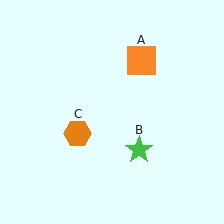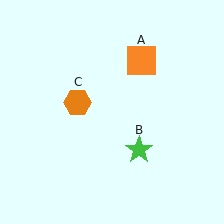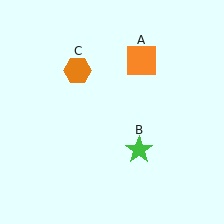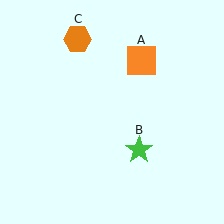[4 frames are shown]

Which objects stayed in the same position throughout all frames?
Orange square (object A) and green star (object B) remained stationary.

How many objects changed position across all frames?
1 object changed position: orange hexagon (object C).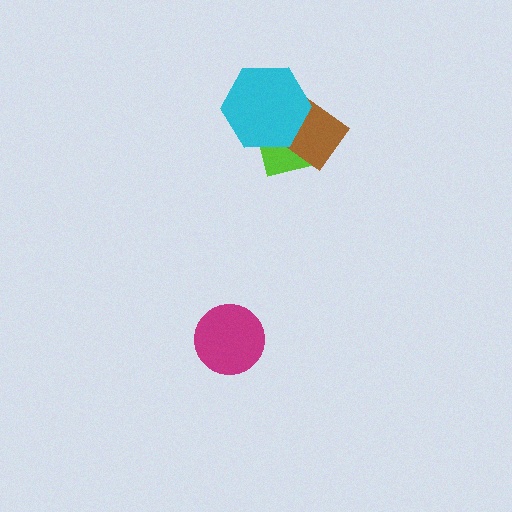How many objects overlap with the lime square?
2 objects overlap with the lime square.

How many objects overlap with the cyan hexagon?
2 objects overlap with the cyan hexagon.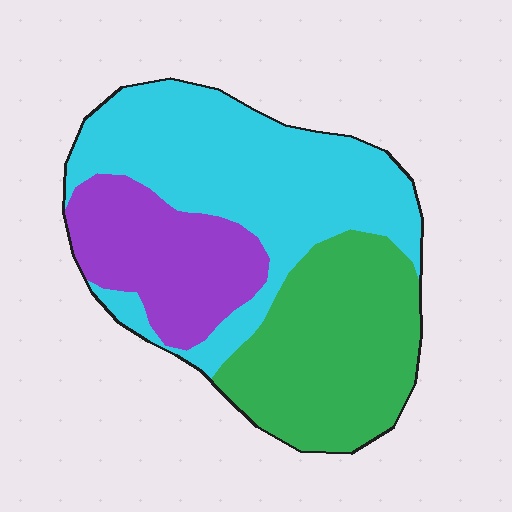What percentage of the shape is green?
Green takes up between a quarter and a half of the shape.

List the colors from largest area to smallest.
From largest to smallest: cyan, green, purple.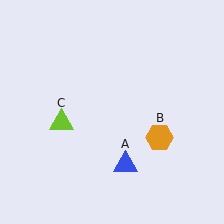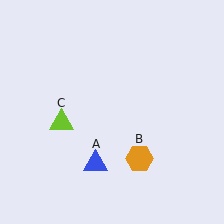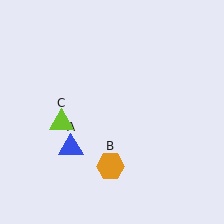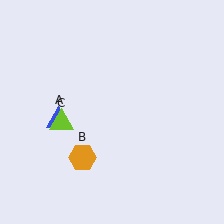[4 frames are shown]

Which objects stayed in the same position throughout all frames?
Lime triangle (object C) remained stationary.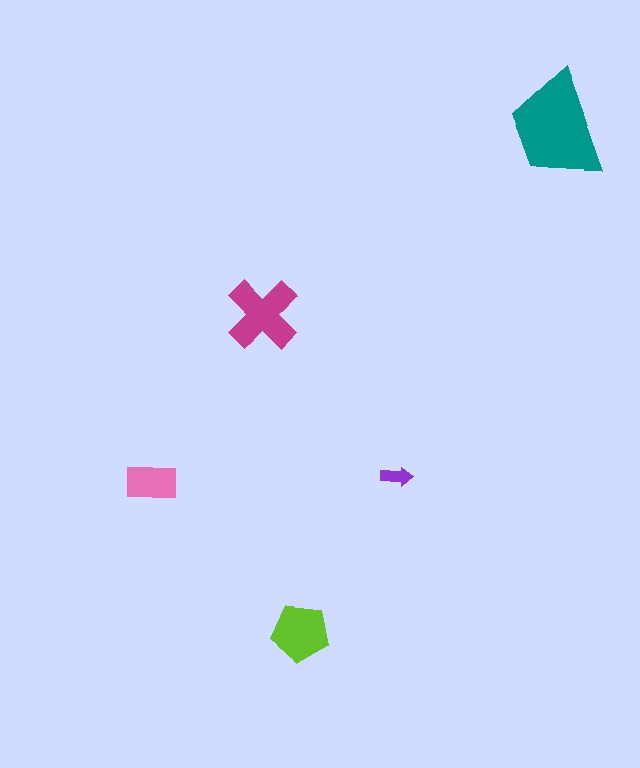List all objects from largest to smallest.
The teal trapezoid, the magenta cross, the lime pentagon, the pink rectangle, the purple arrow.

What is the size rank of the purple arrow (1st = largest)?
5th.